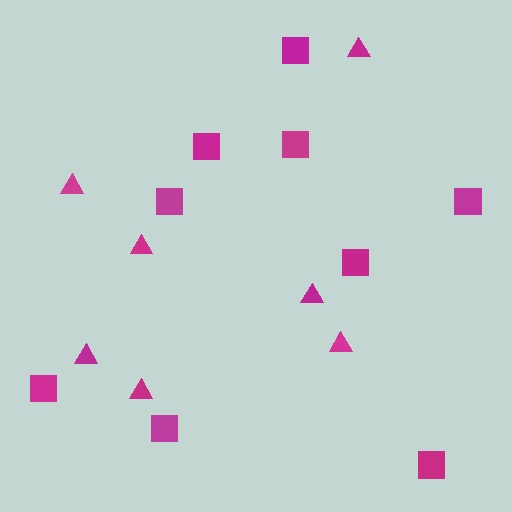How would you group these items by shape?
There are 2 groups: one group of triangles (7) and one group of squares (9).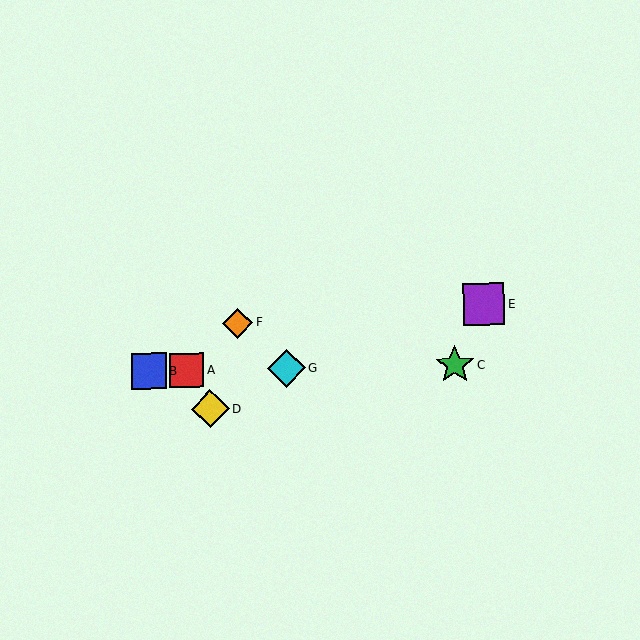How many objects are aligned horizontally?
4 objects (A, B, C, G) are aligned horizontally.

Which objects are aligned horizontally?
Objects A, B, C, G are aligned horizontally.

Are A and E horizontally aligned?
No, A is at y≈370 and E is at y≈304.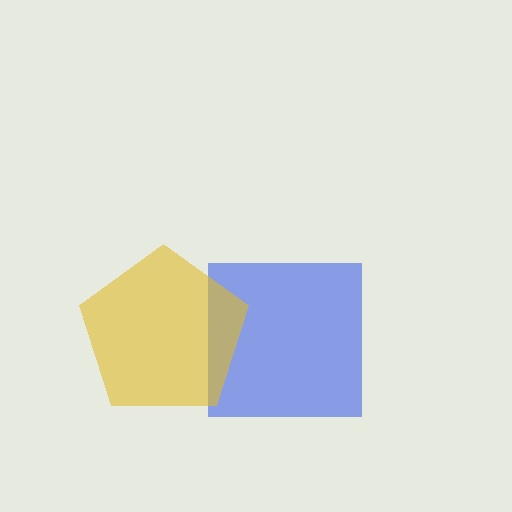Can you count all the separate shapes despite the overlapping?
Yes, there are 2 separate shapes.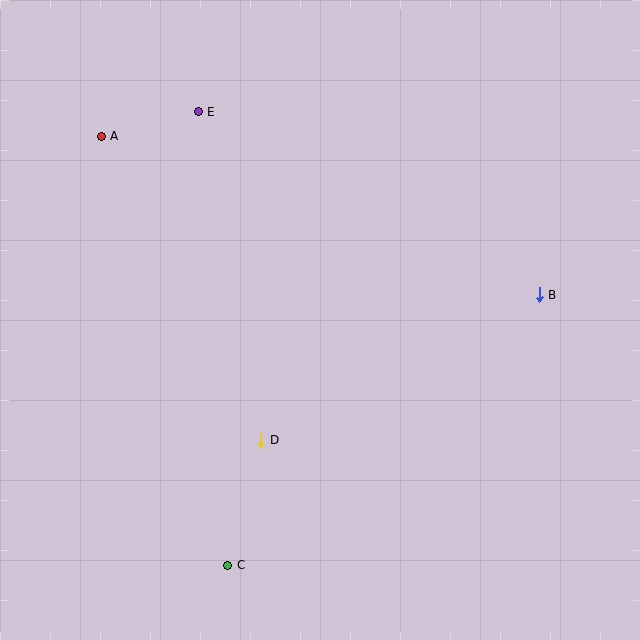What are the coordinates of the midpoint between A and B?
The midpoint between A and B is at (320, 215).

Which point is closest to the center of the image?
Point D at (261, 440) is closest to the center.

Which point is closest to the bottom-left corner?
Point C is closest to the bottom-left corner.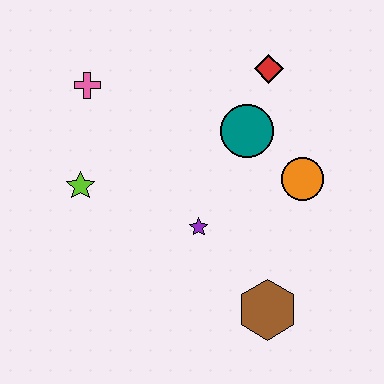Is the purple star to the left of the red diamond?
Yes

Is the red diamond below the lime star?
No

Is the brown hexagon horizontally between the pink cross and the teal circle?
No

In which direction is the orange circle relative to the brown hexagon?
The orange circle is above the brown hexagon.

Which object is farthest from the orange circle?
The pink cross is farthest from the orange circle.